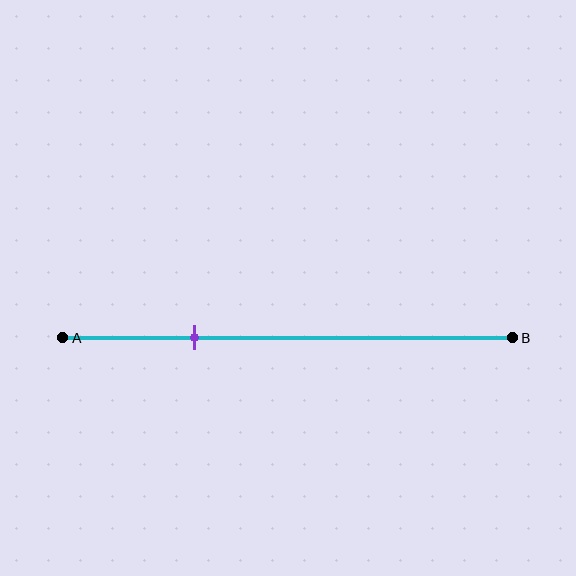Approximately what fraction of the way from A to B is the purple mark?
The purple mark is approximately 30% of the way from A to B.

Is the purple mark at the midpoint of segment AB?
No, the mark is at about 30% from A, not at the 50% midpoint.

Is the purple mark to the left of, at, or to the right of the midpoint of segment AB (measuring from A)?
The purple mark is to the left of the midpoint of segment AB.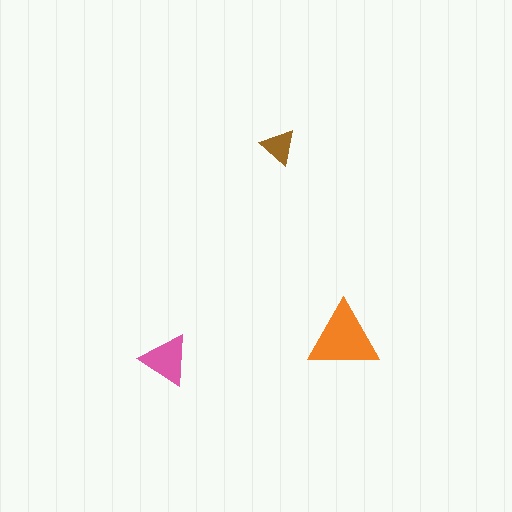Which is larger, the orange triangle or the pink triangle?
The orange one.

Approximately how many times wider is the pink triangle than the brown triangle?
About 1.5 times wider.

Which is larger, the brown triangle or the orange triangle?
The orange one.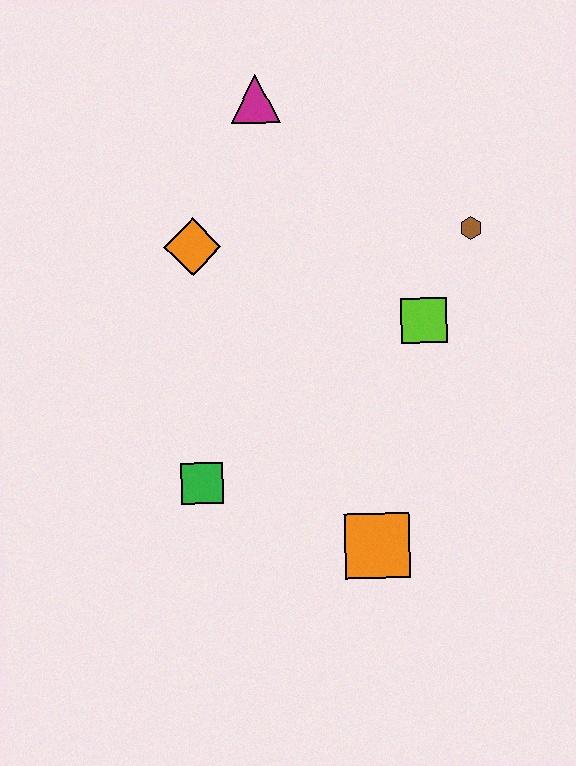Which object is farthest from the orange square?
The magenta triangle is farthest from the orange square.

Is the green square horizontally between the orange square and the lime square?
No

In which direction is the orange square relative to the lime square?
The orange square is below the lime square.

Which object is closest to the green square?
The orange square is closest to the green square.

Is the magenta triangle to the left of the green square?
No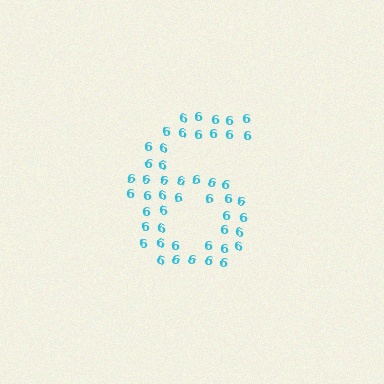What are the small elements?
The small elements are digit 6's.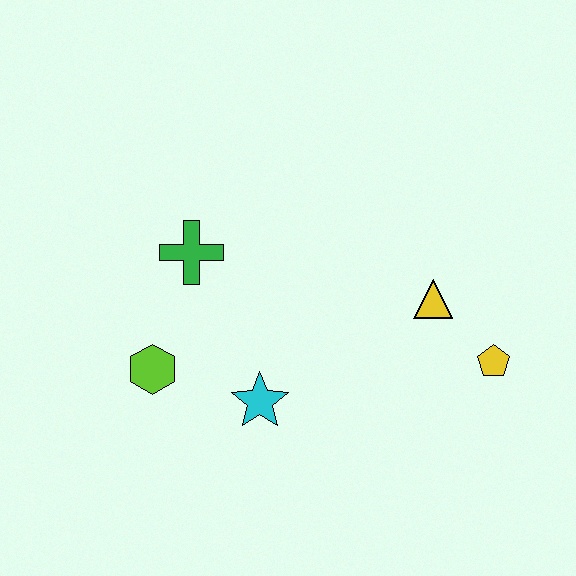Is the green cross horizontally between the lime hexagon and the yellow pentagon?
Yes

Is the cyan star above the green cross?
No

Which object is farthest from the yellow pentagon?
The lime hexagon is farthest from the yellow pentagon.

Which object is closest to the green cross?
The lime hexagon is closest to the green cross.